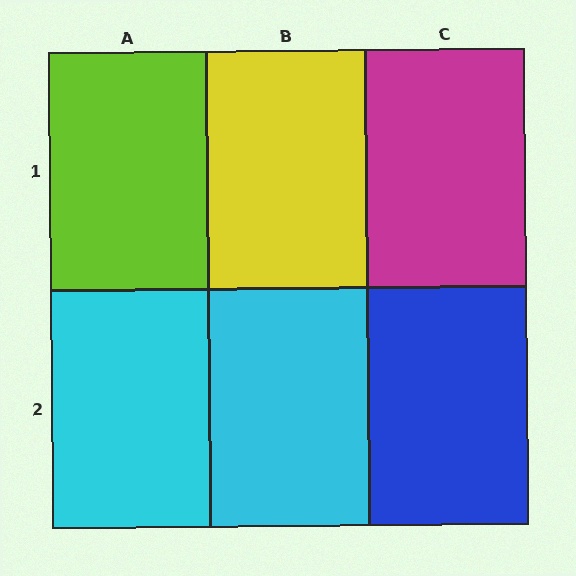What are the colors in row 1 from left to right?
Lime, yellow, magenta.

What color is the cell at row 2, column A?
Cyan.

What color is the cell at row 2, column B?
Cyan.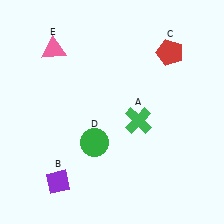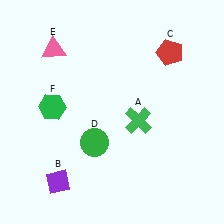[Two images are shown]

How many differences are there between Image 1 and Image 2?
There is 1 difference between the two images.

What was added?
A green hexagon (F) was added in Image 2.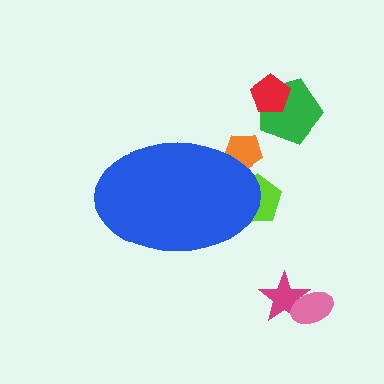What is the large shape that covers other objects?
A blue ellipse.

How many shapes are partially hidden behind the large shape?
2 shapes are partially hidden.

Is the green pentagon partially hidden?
No, the green pentagon is fully visible.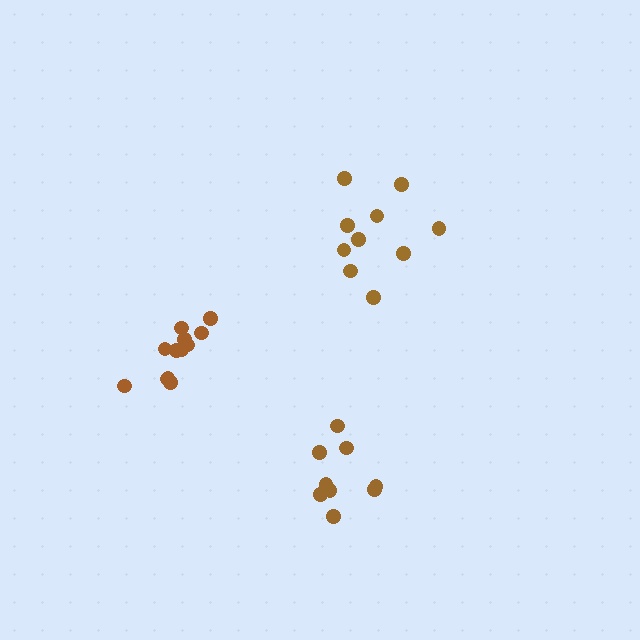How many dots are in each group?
Group 1: 9 dots, Group 2: 10 dots, Group 3: 12 dots (31 total).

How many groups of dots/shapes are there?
There are 3 groups.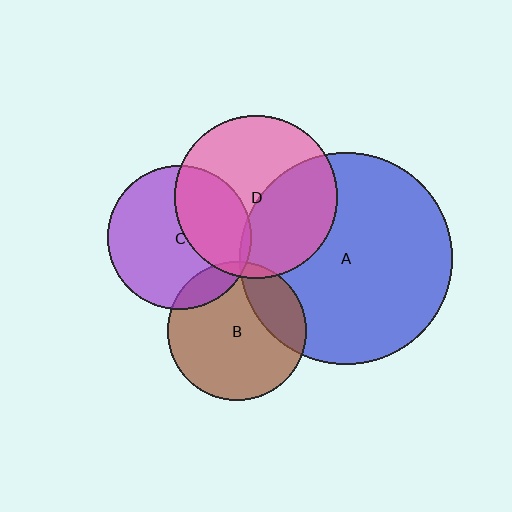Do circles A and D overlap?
Yes.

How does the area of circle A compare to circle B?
Approximately 2.3 times.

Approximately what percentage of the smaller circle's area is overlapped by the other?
Approximately 40%.